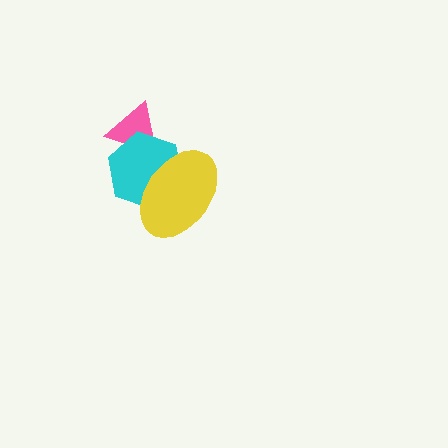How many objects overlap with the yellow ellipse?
1 object overlaps with the yellow ellipse.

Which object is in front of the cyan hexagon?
The yellow ellipse is in front of the cyan hexagon.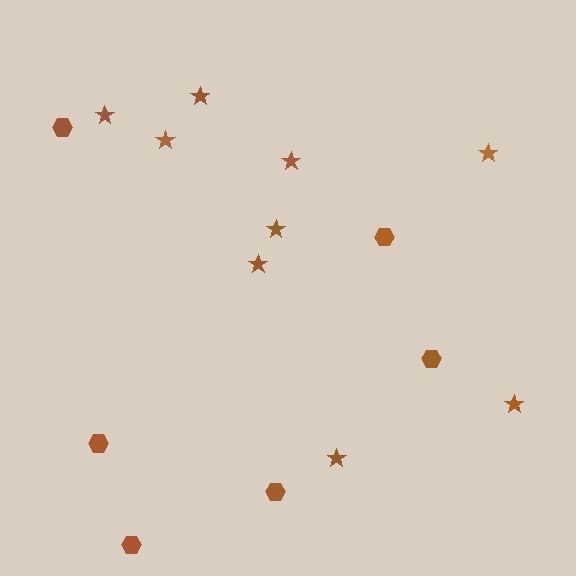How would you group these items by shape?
There are 2 groups: one group of hexagons (6) and one group of stars (9).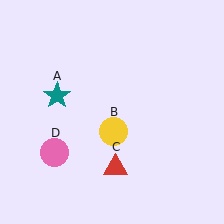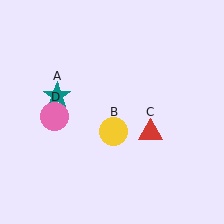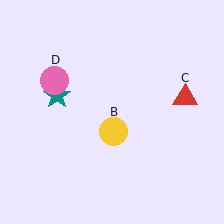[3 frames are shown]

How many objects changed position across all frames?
2 objects changed position: red triangle (object C), pink circle (object D).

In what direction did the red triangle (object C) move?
The red triangle (object C) moved up and to the right.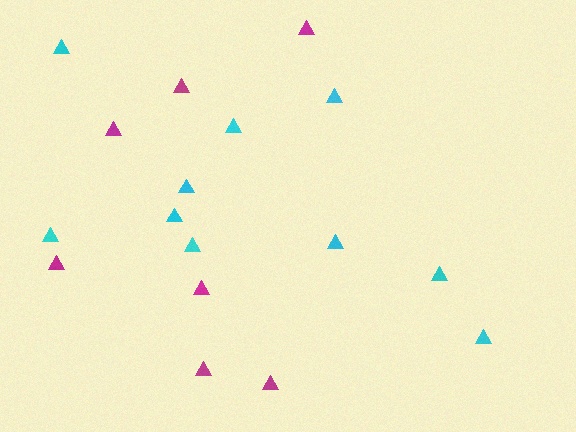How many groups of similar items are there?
There are 2 groups: one group of magenta triangles (7) and one group of cyan triangles (10).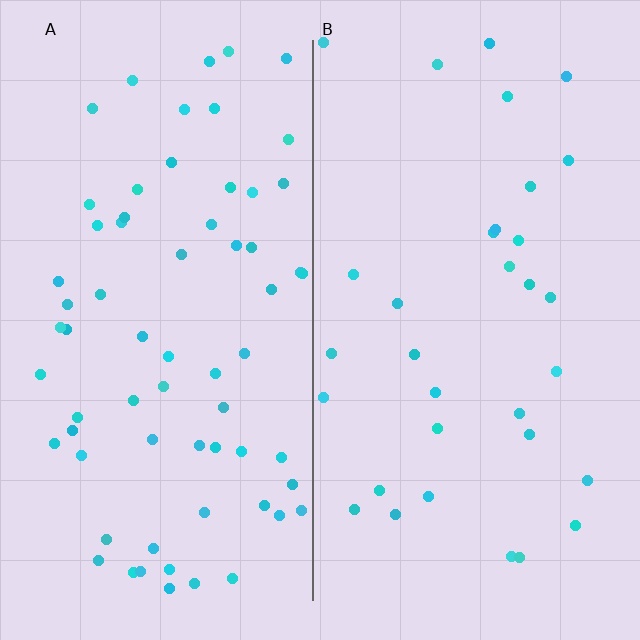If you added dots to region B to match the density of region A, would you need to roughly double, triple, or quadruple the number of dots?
Approximately double.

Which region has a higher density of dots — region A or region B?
A (the left).